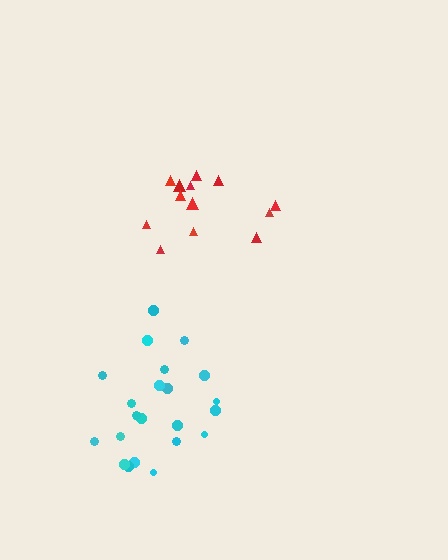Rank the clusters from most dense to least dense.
cyan, red.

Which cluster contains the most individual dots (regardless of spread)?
Cyan (23).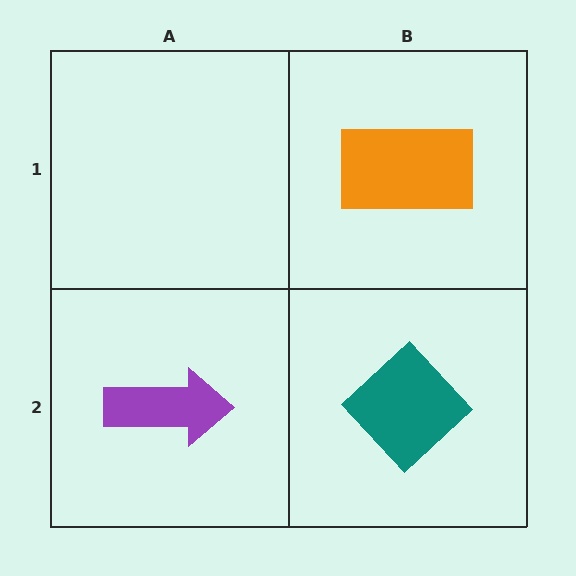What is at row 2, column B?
A teal diamond.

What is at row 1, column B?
An orange rectangle.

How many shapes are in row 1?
1 shape.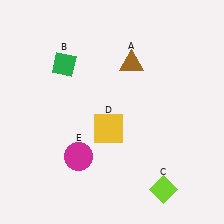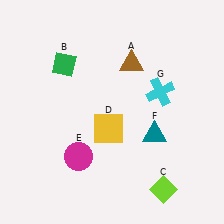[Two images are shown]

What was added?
A teal triangle (F), a cyan cross (G) were added in Image 2.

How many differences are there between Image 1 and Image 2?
There are 2 differences between the two images.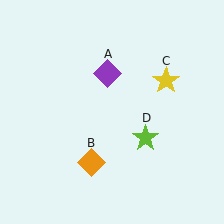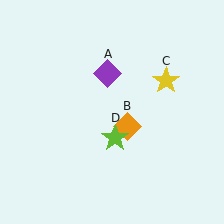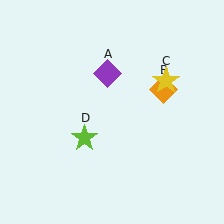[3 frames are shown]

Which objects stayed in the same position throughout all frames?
Purple diamond (object A) and yellow star (object C) remained stationary.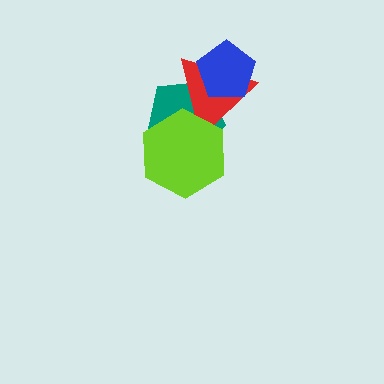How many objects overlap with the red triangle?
3 objects overlap with the red triangle.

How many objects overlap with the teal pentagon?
3 objects overlap with the teal pentagon.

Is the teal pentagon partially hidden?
Yes, it is partially covered by another shape.